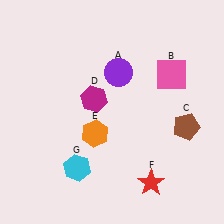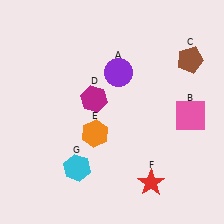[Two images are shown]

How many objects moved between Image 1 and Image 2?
2 objects moved between the two images.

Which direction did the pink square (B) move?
The pink square (B) moved down.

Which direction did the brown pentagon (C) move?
The brown pentagon (C) moved up.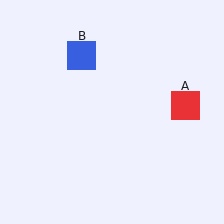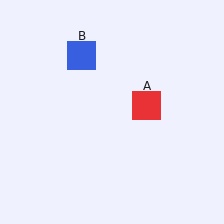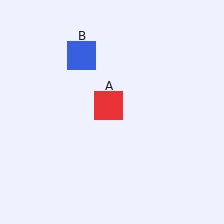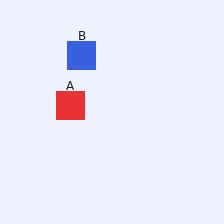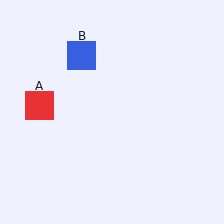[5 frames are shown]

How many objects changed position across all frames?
1 object changed position: red square (object A).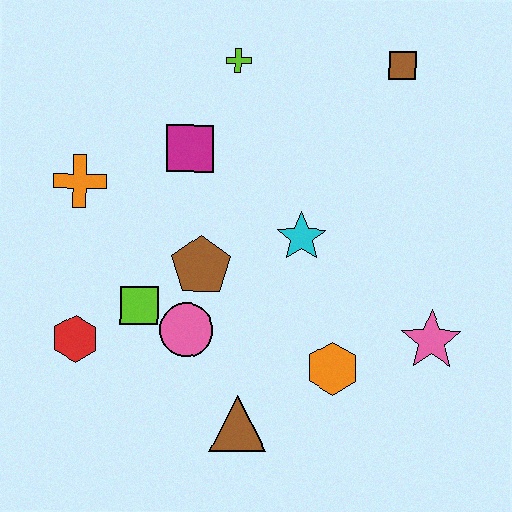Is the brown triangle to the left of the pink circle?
No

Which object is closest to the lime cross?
The magenta square is closest to the lime cross.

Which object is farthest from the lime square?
The brown square is farthest from the lime square.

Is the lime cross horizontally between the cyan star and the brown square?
No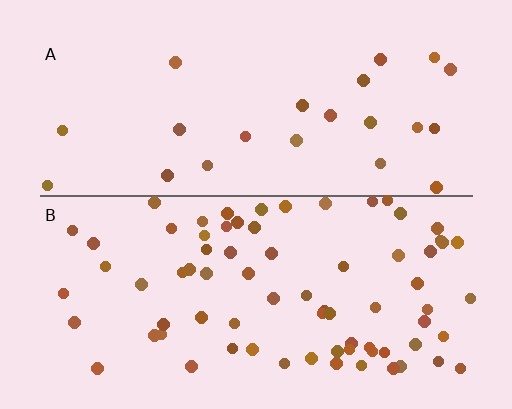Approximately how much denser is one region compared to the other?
Approximately 3.2× — region B over region A.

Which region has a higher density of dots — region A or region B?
B (the bottom).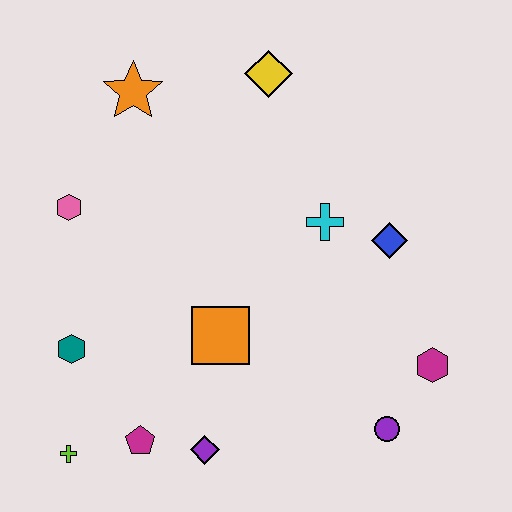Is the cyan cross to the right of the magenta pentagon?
Yes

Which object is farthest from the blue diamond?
The lime cross is farthest from the blue diamond.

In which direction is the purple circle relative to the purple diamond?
The purple circle is to the right of the purple diamond.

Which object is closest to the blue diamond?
The cyan cross is closest to the blue diamond.